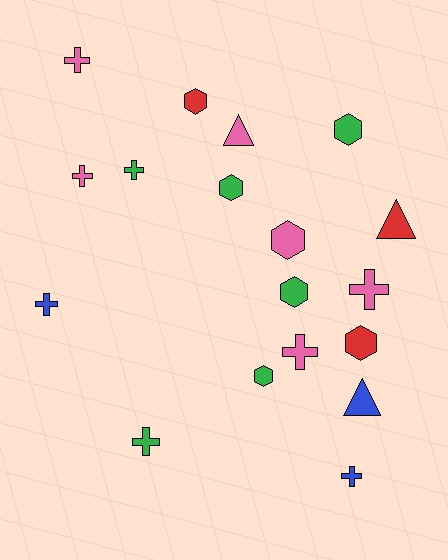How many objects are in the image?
There are 18 objects.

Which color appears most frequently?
Green, with 6 objects.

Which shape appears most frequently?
Cross, with 8 objects.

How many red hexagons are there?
There are 2 red hexagons.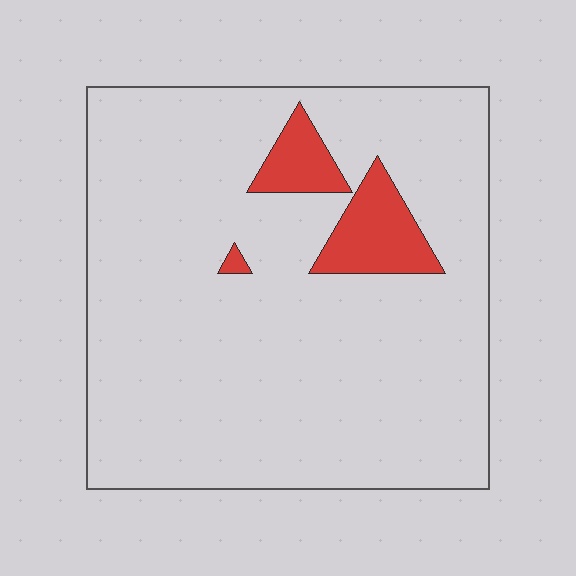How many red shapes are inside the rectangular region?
3.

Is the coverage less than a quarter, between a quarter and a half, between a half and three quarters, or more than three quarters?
Less than a quarter.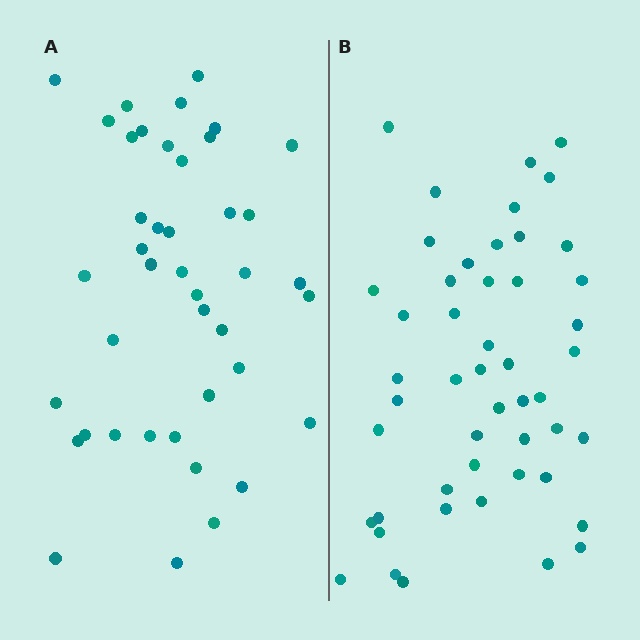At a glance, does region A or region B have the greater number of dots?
Region B (the right region) has more dots.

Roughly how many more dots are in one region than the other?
Region B has roughly 8 or so more dots than region A.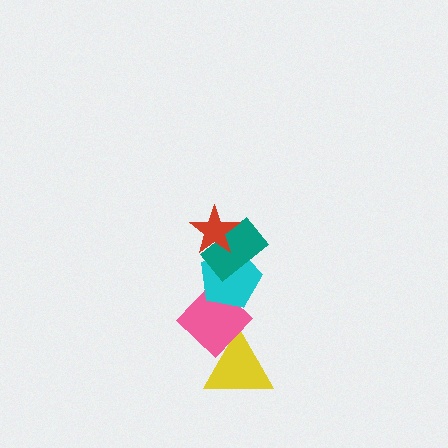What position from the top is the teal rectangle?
The teal rectangle is 2nd from the top.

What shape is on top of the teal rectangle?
The red star is on top of the teal rectangle.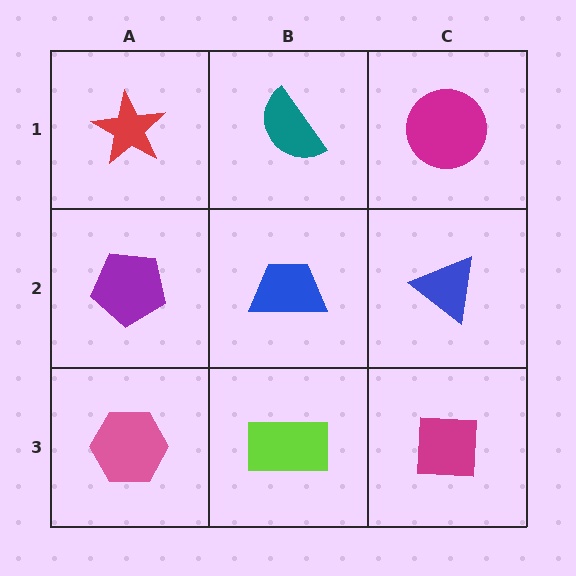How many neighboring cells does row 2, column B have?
4.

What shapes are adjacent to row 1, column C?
A blue triangle (row 2, column C), a teal semicircle (row 1, column B).